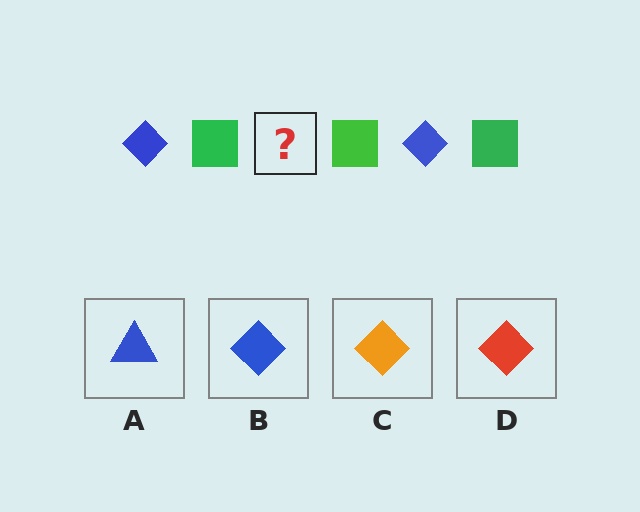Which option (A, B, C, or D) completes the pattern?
B.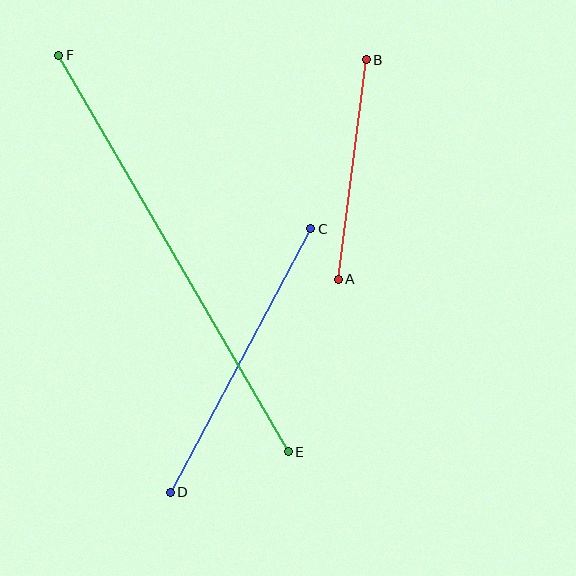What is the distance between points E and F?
The distance is approximately 458 pixels.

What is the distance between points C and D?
The distance is approximately 299 pixels.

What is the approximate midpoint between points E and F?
The midpoint is at approximately (174, 254) pixels.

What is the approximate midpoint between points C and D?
The midpoint is at approximately (241, 361) pixels.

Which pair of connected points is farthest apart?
Points E and F are farthest apart.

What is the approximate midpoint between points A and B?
The midpoint is at approximately (352, 169) pixels.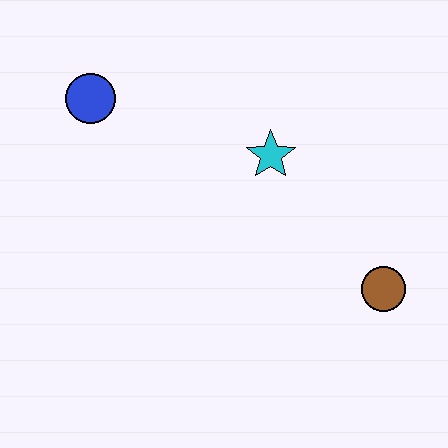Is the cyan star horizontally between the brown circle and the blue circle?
Yes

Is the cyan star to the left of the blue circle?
No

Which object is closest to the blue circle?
The cyan star is closest to the blue circle.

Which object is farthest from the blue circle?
The brown circle is farthest from the blue circle.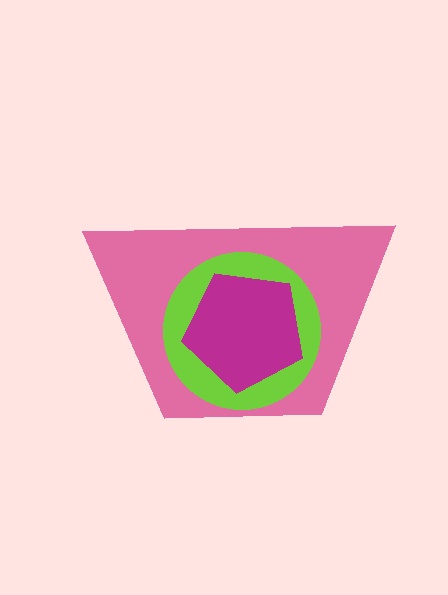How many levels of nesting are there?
3.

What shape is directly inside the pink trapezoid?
The lime circle.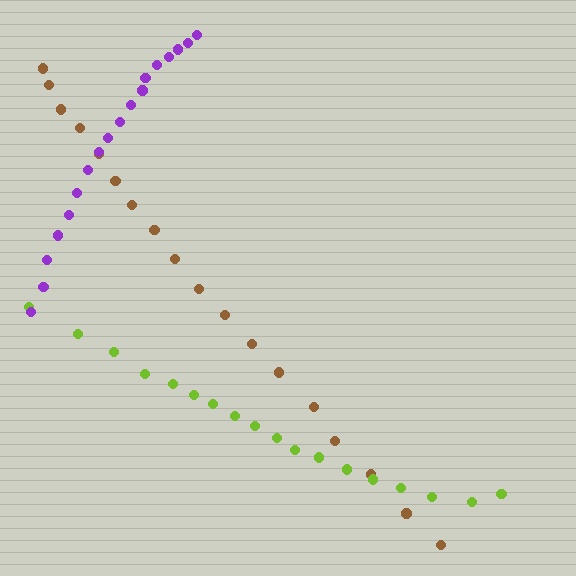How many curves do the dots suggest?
There are 3 distinct paths.